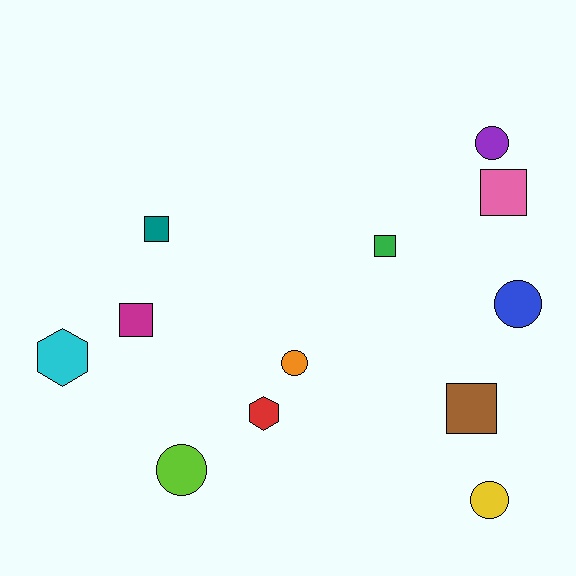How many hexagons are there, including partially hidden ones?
There are 2 hexagons.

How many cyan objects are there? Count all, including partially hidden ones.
There is 1 cyan object.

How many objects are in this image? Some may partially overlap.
There are 12 objects.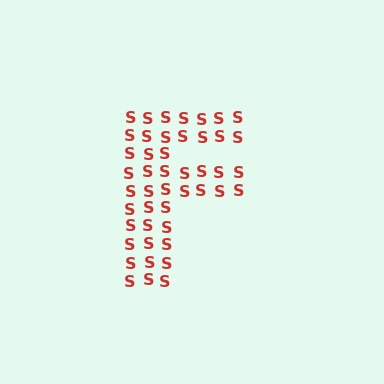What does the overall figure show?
The overall figure shows the letter F.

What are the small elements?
The small elements are letter S's.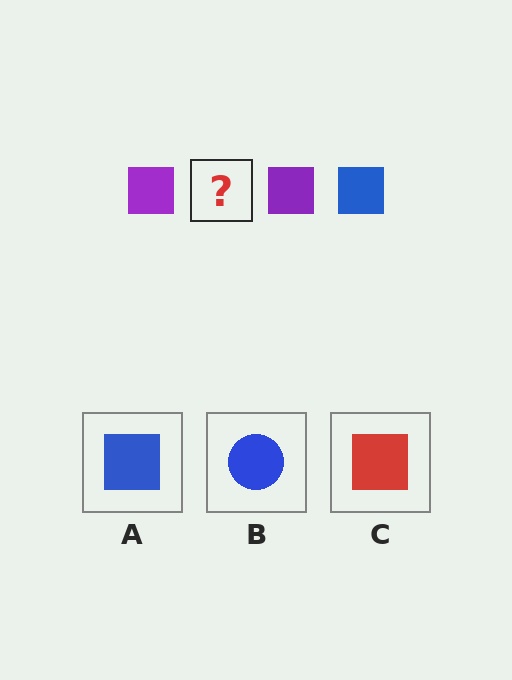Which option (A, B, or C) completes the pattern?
A.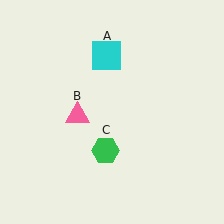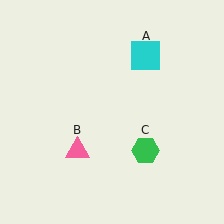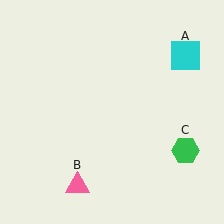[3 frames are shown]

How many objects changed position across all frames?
3 objects changed position: cyan square (object A), pink triangle (object B), green hexagon (object C).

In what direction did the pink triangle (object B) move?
The pink triangle (object B) moved down.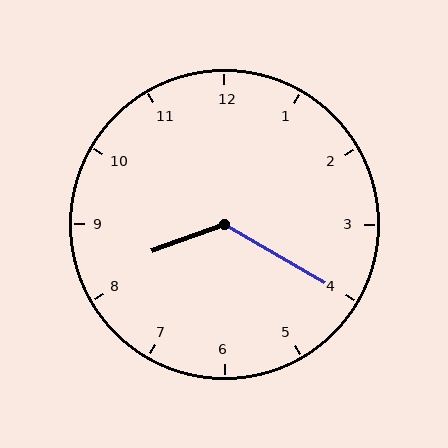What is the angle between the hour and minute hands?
Approximately 130 degrees.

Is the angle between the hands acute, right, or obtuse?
It is obtuse.